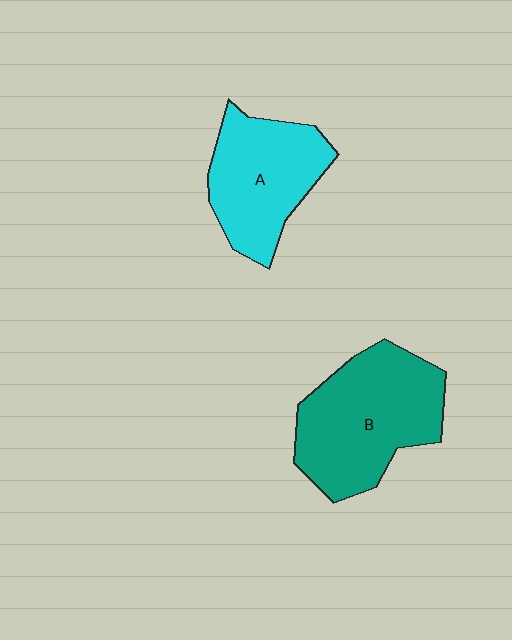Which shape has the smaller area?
Shape A (cyan).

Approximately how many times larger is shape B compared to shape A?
Approximately 1.3 times.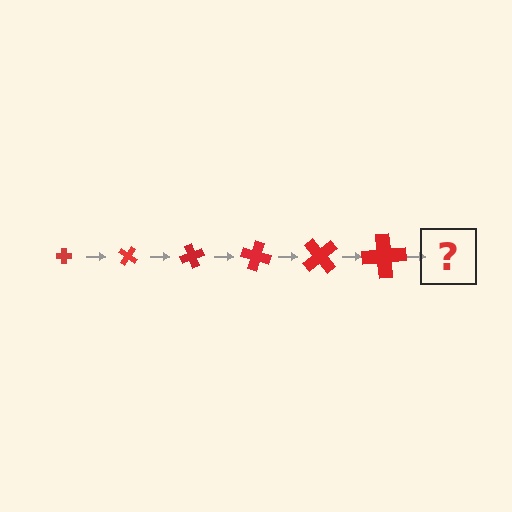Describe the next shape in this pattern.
It should be a cross, larger than the previous one and rotated 210 degrees from the start.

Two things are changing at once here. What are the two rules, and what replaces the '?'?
The two rules are that the cross grows larger each step and it rotates 35 degrees each step. The '?' should be a cross, larger than the previous one and rotated 210 degrees from the start.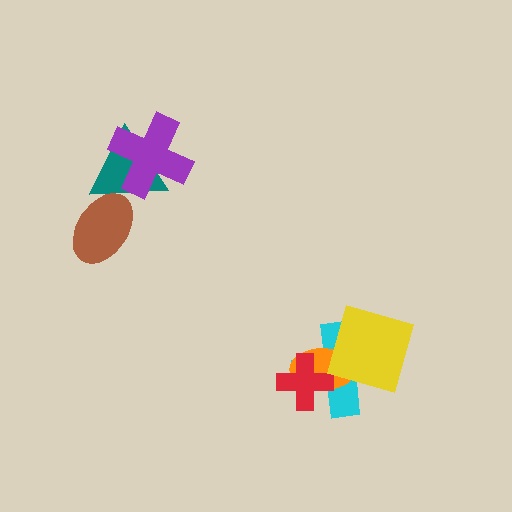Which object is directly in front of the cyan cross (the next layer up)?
The orange ellipse is directly in front of the cyan cross.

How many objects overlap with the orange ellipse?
3 objects overlap with the orange ellipse.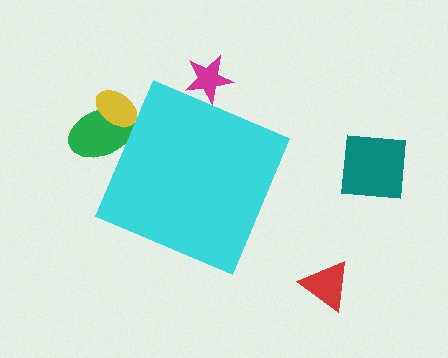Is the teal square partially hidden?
No, the teal square is fully visible.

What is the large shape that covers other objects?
A cyan diamond.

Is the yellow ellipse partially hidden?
Yes, the yellow ellipse is partially hidden behind the cyan diamond.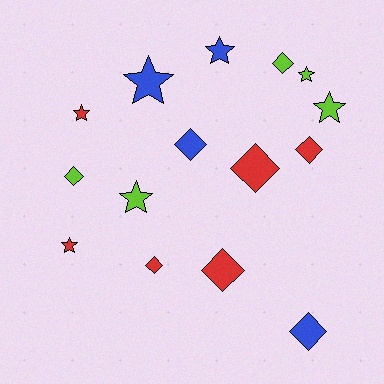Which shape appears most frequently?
Diamond, with 8 objects.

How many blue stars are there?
There are 2 blue stars.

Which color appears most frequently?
Red, with 6 objects.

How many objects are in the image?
There are 15 objects.